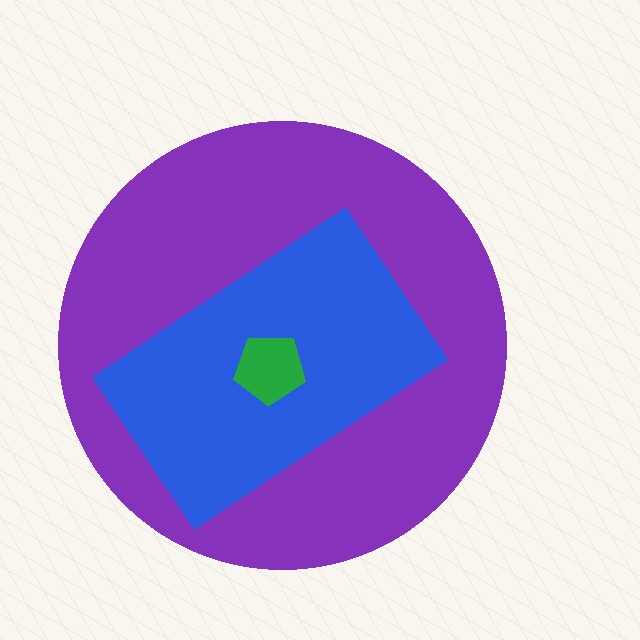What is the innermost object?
The green pentagon.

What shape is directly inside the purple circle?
The blue rectangle.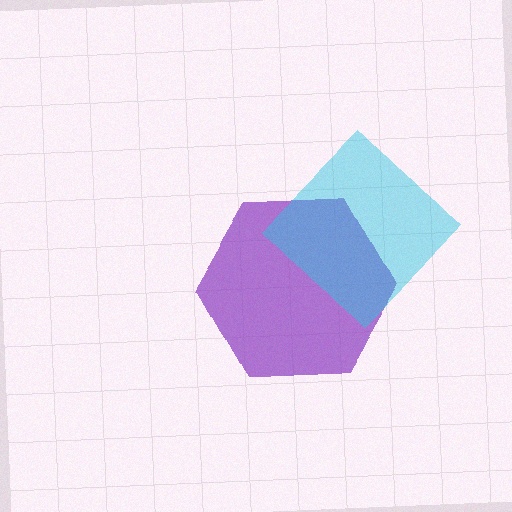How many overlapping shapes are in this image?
There are 2 overlapping shapes in the image.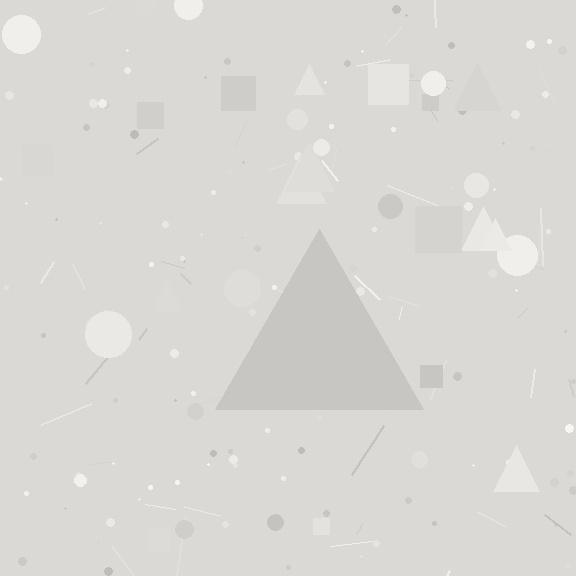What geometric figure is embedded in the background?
A triangle is embedded in the background.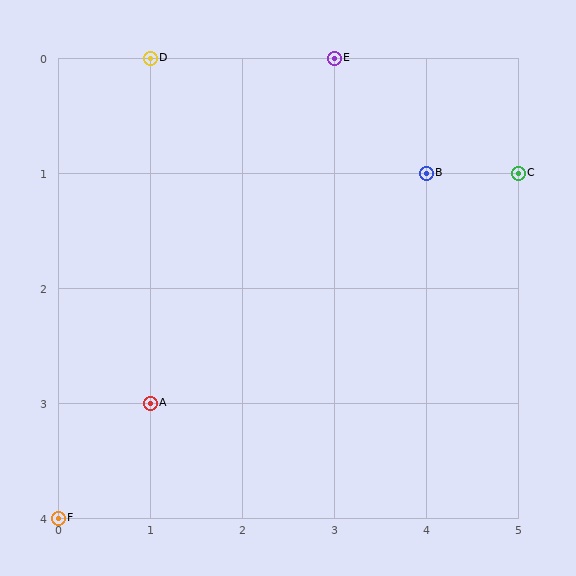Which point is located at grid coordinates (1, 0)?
Point D is at (1, 0).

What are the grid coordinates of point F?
Point F is at grid coordinates (0, 4).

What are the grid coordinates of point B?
Point B is at grid coordinates (4, 1).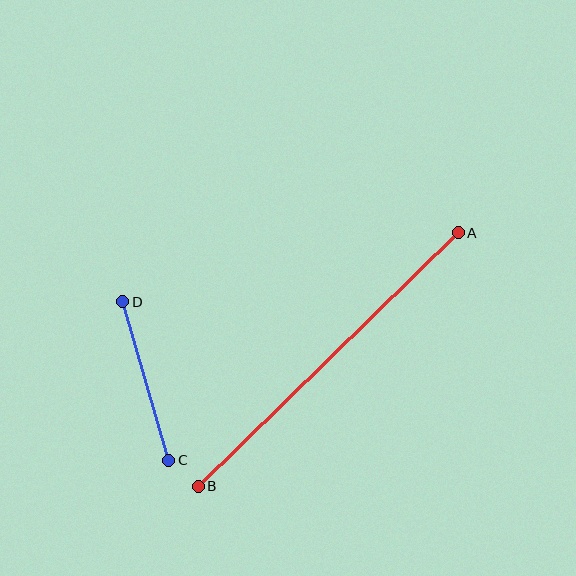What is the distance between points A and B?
The distance is approximately 363 pixels.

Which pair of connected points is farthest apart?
Points A and B are farthest apart.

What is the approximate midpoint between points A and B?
The midpoint is at approximately (328, 359) pixels.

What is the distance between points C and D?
The distance is approximately 165 pixels.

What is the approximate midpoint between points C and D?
The midpoint is at approximately (146, 381) pixels.